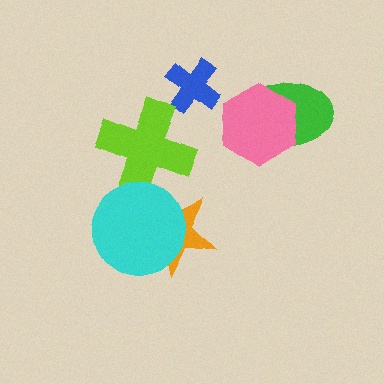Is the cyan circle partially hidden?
No, no other shape covers it.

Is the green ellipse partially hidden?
Yes, it is partially covered by another shape.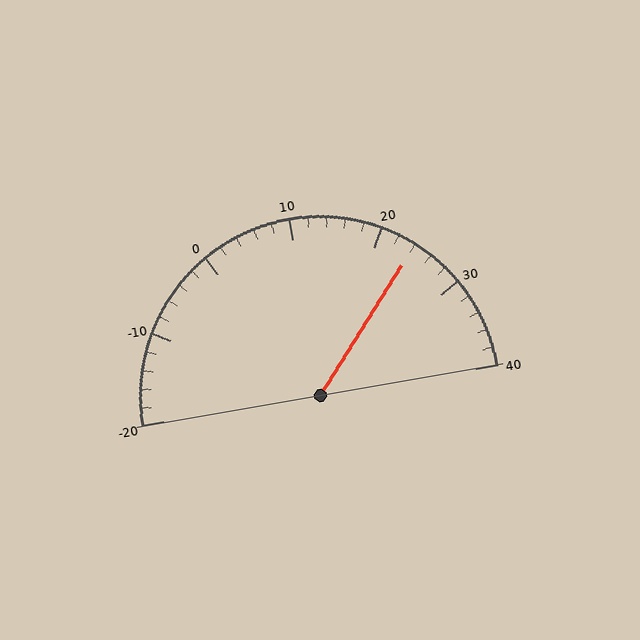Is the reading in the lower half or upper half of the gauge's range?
The reading is in the upper half of the range (-20 to 40).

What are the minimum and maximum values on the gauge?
The gauge ranges from -20 to 40.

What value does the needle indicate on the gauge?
The needle indicates approximately 24.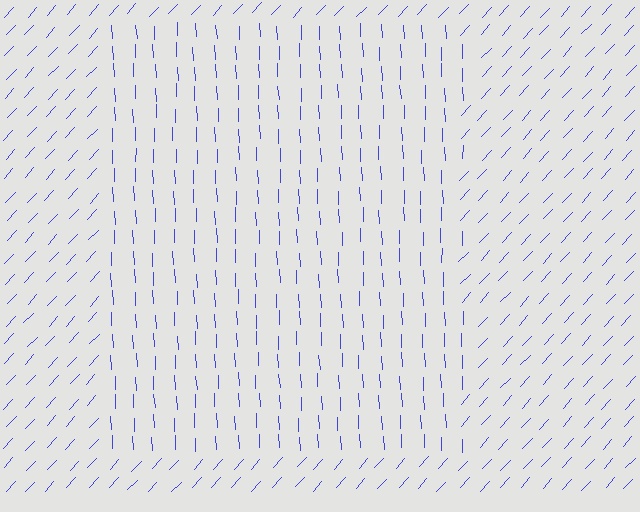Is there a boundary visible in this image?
Yes, there is a texture boundary formed by a change in line orientation.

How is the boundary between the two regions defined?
The boundary is defined purely by a change in line orientation (approximately 45 degrees difference). All lines are the same color and thickness.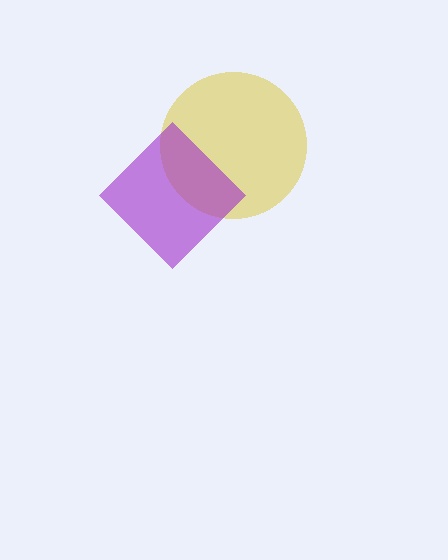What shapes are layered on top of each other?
The layered shapes are: a yellow circle, a purple diamond.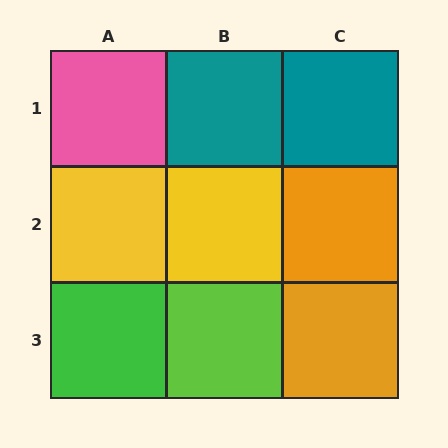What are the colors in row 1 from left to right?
Pink, teal, teal.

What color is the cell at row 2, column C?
Orange.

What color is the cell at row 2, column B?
Yellow.